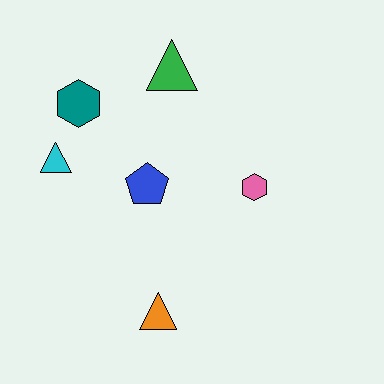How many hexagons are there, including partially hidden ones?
There are 2 hexagons.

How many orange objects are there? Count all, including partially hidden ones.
There is 1 orange object.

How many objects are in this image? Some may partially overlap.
There are 6 objects.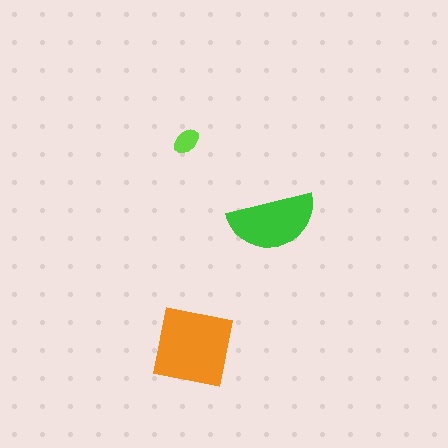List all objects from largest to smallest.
The orange square, the green semicircle, the lime ellipse.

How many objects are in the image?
There are 3 objects in the image.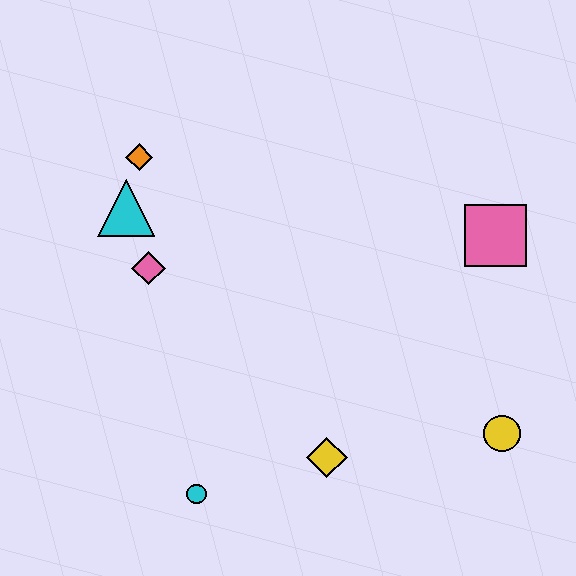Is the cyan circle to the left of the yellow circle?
Yes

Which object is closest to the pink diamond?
The cyan triangle is closest to the pink diamond.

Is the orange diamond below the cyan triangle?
No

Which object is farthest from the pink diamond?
The yellow circle is farthest from the pink diamond.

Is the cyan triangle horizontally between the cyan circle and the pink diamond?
No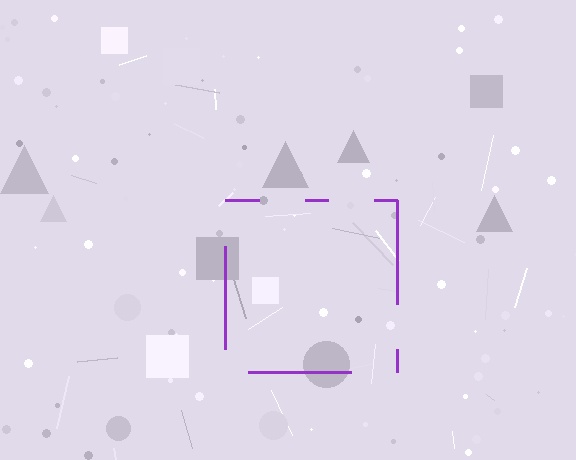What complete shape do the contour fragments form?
The contour fragments form a square.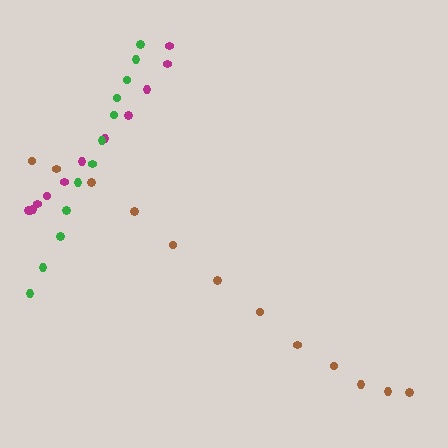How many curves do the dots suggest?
There are 3 distinct paths.